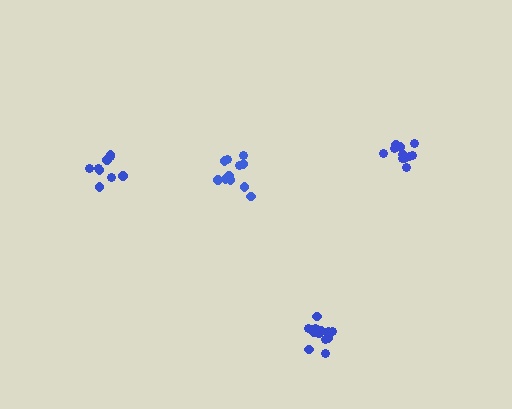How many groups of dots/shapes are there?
There are 4 groups.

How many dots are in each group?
Group 1: 9 dots, Group 2: 11 dots, Group 3: 11 dots, Group 4: 13 dots (44 total).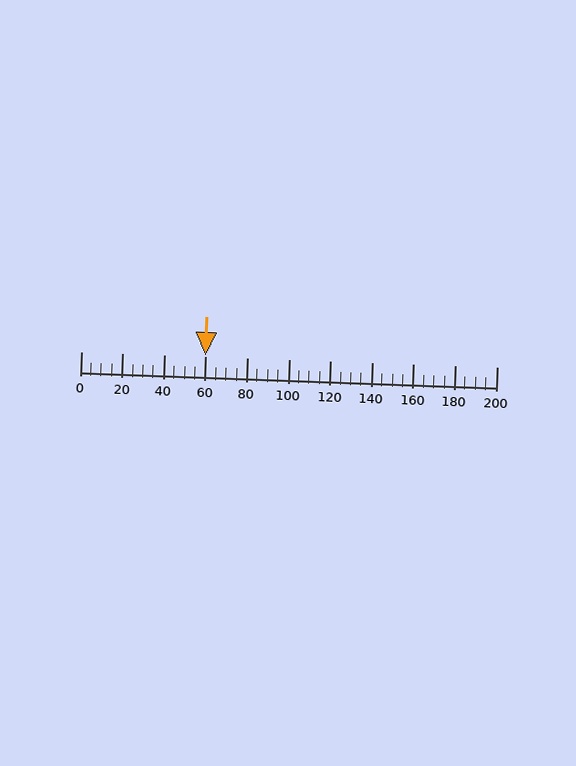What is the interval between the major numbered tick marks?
The major tick marks are spaced 20 units apart.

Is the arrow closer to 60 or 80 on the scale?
The arrow is closer to 60.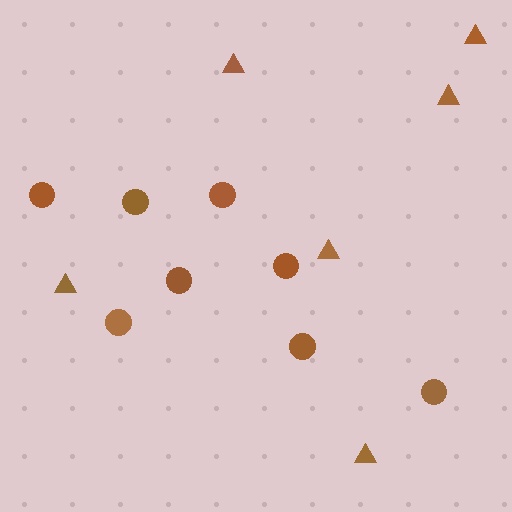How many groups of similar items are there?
There are 2 groups: one group of triangles (6) and one group of circles (8).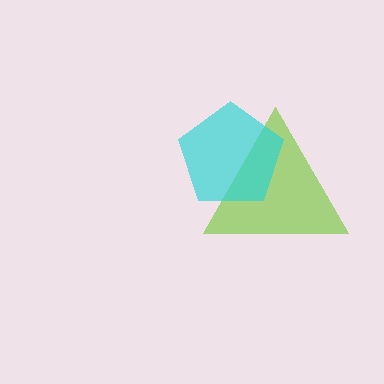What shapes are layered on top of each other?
The layered shapes are: a lime triangle, a cyan pentagon.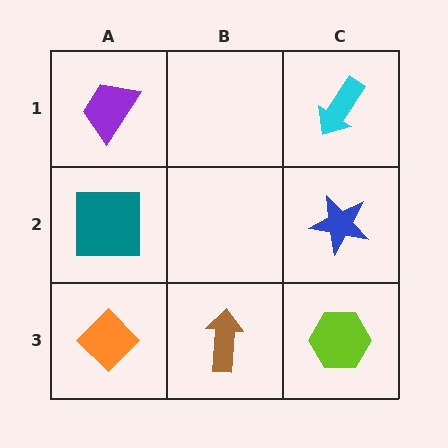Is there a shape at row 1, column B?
No, that cell is empty.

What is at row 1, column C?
A cyan arrow.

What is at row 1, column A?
A purple trapezoid.